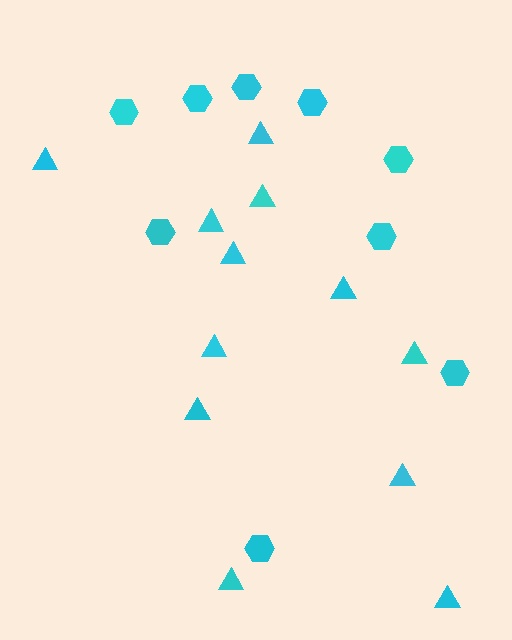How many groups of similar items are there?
There are 2 groups: one group of triangles (12) and one group of hexagons (9).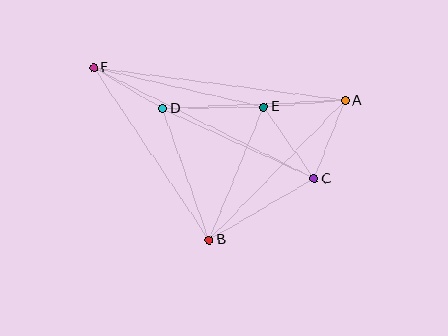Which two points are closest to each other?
Points D and F are closest to each other.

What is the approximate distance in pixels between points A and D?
The distance between A and D is approximately 182 pixels.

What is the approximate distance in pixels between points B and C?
The distance between B and C is approximately 121 pixels.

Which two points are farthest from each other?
Points A and F are farthest from each other.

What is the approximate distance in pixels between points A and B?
The distance between A and B is approximately 194 pixels.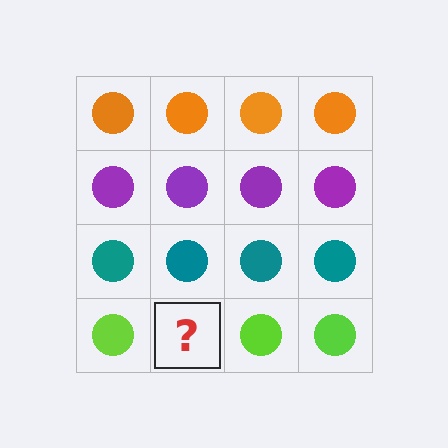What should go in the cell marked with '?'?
The missing cell should contain a lime circle.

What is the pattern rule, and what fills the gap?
The rule is that each row has a consistent color. The gap should be filled with a lime circle.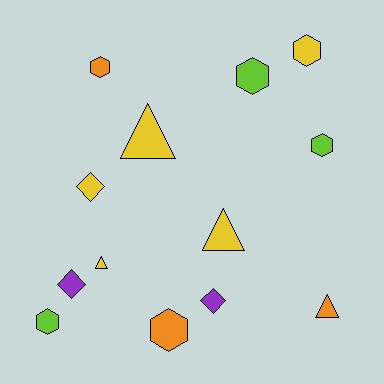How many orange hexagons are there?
There are 2 orange hexagons.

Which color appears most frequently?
Yellow, with 5 objects.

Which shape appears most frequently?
Hexagon, with 6 objects.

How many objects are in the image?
There are 13 objects.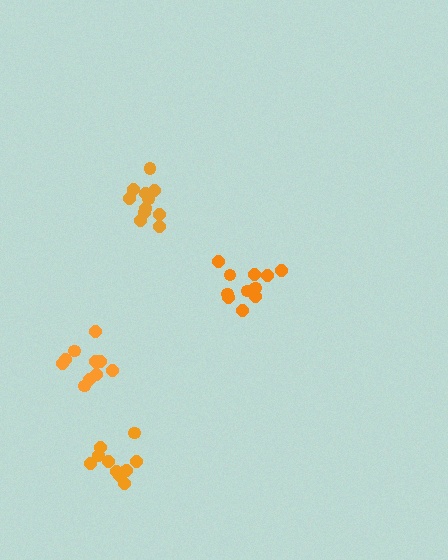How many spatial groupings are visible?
There are 4 spatial groupings.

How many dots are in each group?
Group 1: 11 dots, Group 2: 12 dots, Group 3: 10 dots, Group 4: 11 dots (44 total).